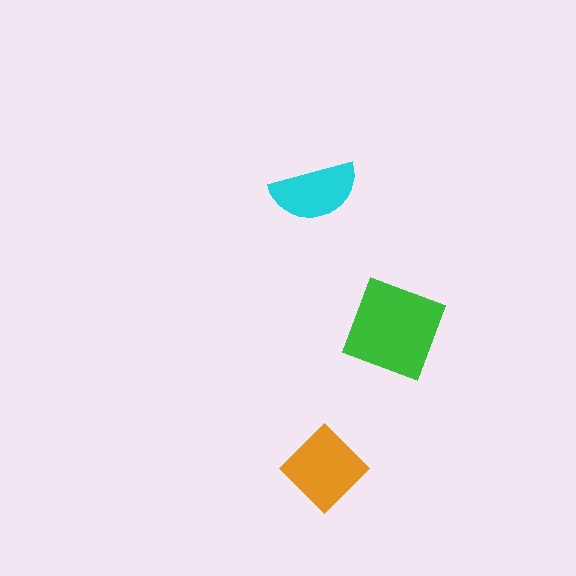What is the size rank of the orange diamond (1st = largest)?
2nd.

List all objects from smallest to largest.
The cyan semicircle, the orange diamond, the green square.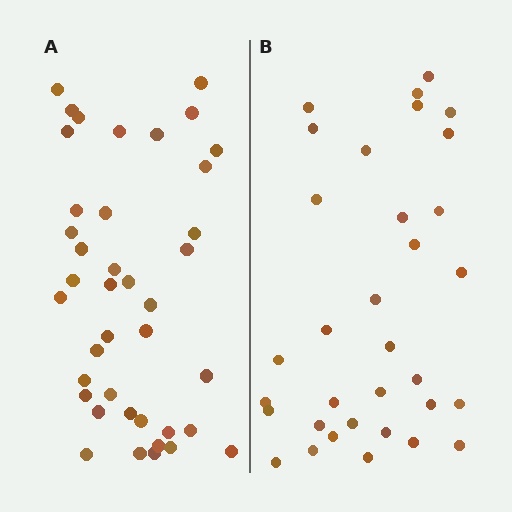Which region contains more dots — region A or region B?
Region A (the left region) has more dots.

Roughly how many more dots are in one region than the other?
Region A has roughly 8 or so more dots than region B.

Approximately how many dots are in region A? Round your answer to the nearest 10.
About 40 dots.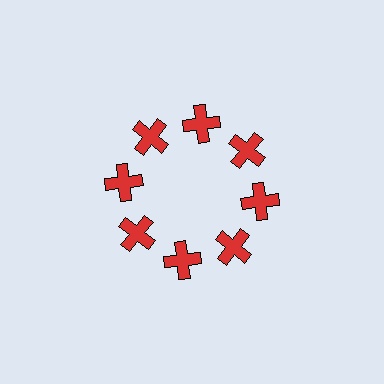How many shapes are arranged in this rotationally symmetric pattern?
There are 8 shapes, arranged in 8 groups of 1.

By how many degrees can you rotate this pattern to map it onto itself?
The pattern maps onto itself every 45 degrees of rotation.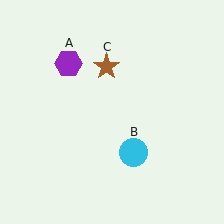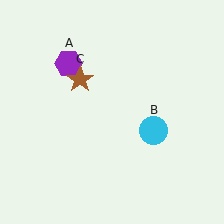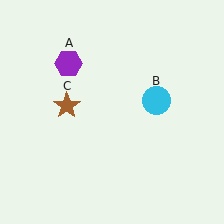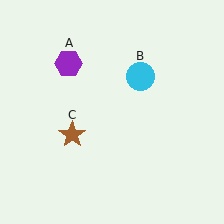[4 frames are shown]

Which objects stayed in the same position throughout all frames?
Purple hexagon (object A) remained stationary.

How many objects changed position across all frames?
2 objects changed position: cyan circle (object B), brown star (object C).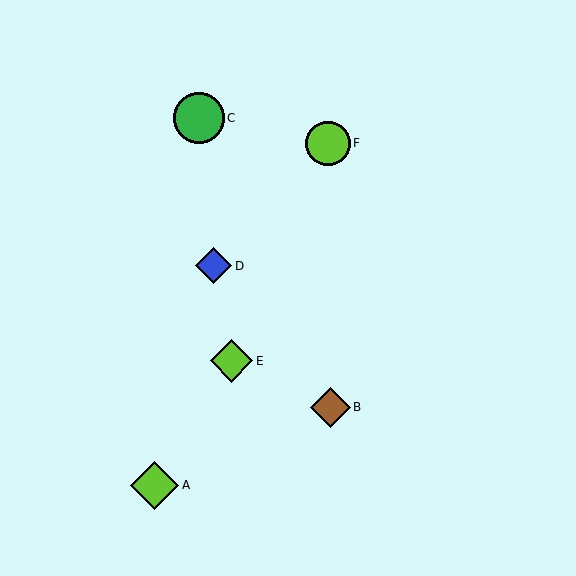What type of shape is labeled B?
Shape B is a brown diamond.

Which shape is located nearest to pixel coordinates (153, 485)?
The lime diamond (labeled A) at (154, 485) is nearest to that location.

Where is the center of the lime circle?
The center of the lime circle is at (328, 143).